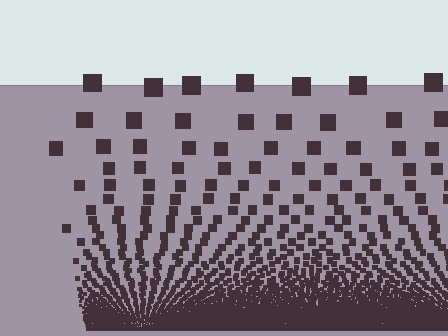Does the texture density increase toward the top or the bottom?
Density increases toward the bottom.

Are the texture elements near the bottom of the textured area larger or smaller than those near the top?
Smaller. The gradient is inverted — elements near the bottom are smaller and denser.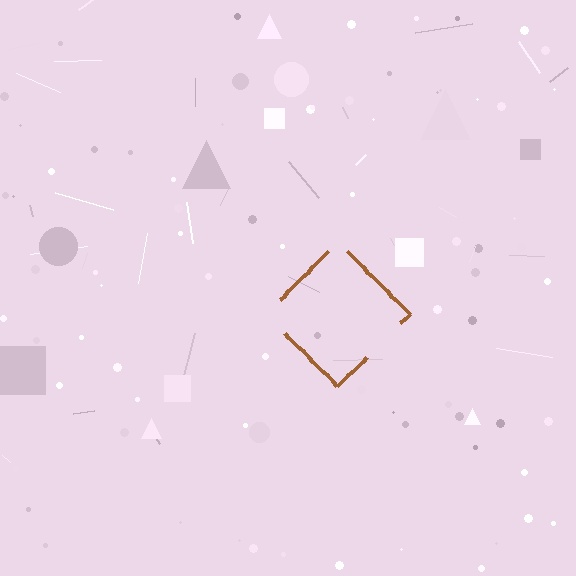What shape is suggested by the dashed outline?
The dashed outline suggests a diamond.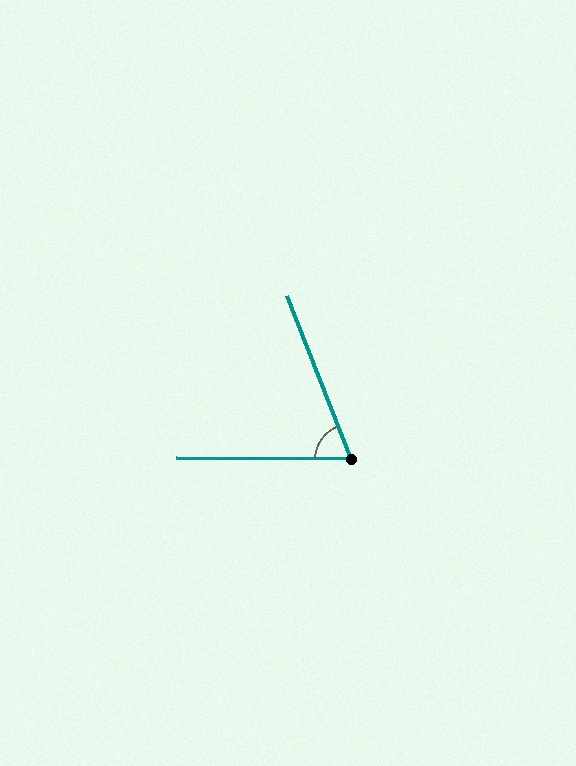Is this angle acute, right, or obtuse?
It is acute.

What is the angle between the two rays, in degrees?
Approximately 68 degrees.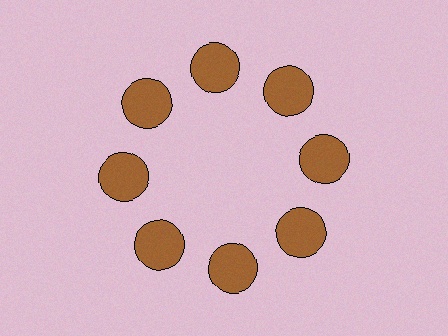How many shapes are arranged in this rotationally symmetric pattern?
There are 8 shapes, arranged in 8 groups of 1.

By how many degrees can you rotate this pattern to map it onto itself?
The pattern maps onto itself every 45 degrees of rotation.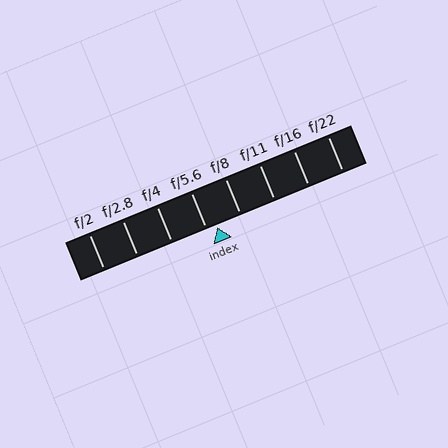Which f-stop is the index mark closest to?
The index mark is closest to f/5.6.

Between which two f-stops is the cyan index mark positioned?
The index mark is between f/5.6 and f/8.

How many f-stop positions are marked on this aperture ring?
There are 8 f-stop positions marked.